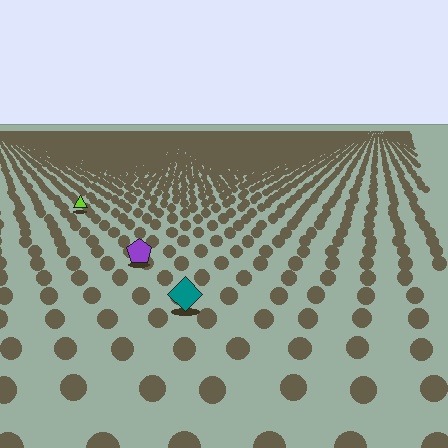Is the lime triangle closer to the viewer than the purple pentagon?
No. The purple pentagon is closer — you can tell from the texture gradient: the ground texture is coarser near it.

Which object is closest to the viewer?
The teal diamond is closest. The texture marks near it are larger and more spread out.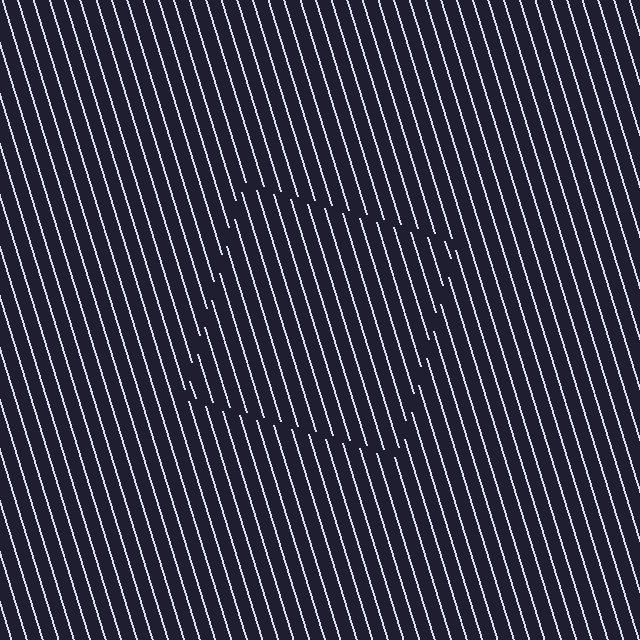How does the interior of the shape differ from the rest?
The interior of the shape contains the same grating, shifted by half a period — the contour is defined by the phase discontinuity where line-ends from the inner and outer gratings abut.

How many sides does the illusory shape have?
4 sides — the line-ends trace a square.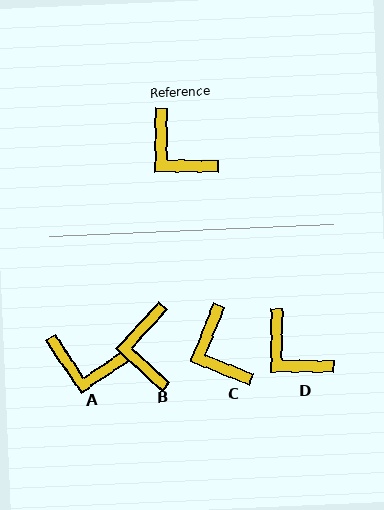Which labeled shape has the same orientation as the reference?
D.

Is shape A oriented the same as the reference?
No, it is off by about 34 degrees.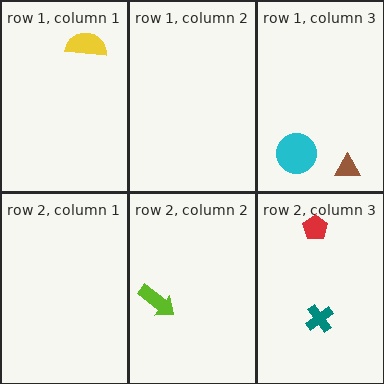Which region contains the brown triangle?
The row 1, column 3 region.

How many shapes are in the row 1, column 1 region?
1.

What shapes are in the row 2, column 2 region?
The lime arrow.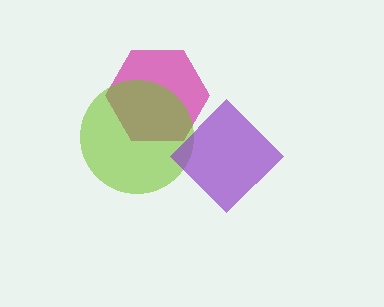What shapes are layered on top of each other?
The layered shapes are: a magenta hexagon, a lime circle, a purple diamond.